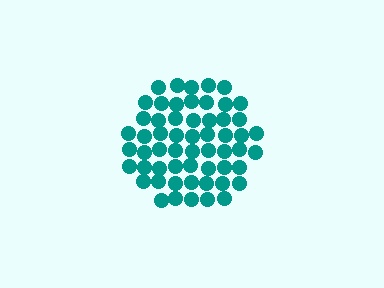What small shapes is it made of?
It is made of small circles.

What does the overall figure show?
The overall figure shows a hexagon.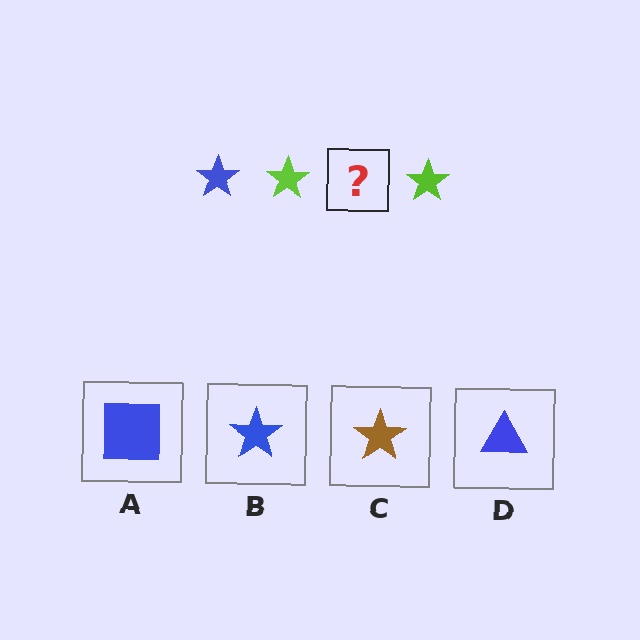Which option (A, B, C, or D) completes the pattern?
B.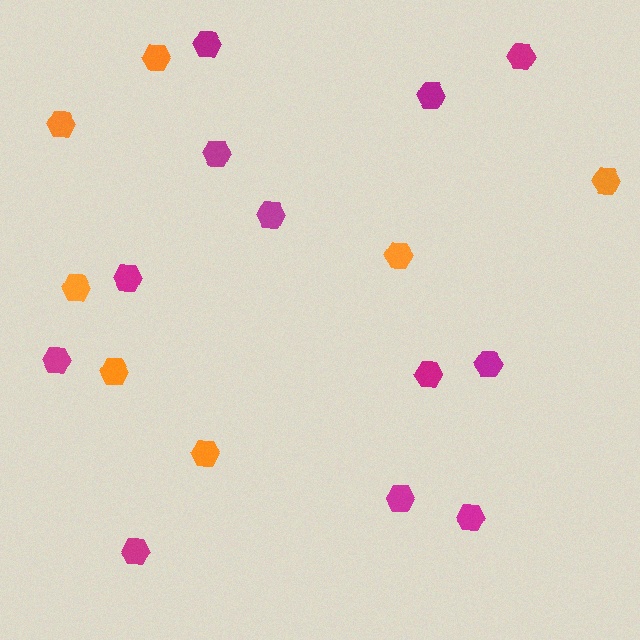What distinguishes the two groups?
There are 2 groups: one group of magenta hexagons (12) and one group of orange hexagons (7).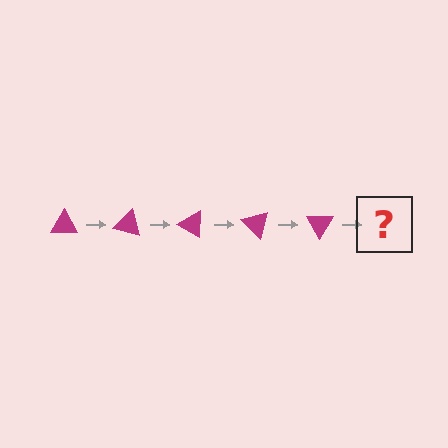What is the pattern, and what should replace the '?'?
The pattern is that the triangle rotates 15 degrees each step. The '?' should be a magenta triangle rotated 75 degrees.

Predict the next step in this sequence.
The next step is a magenta triangle rotated 75 degrees.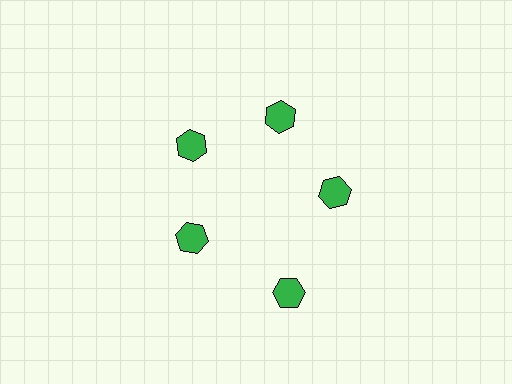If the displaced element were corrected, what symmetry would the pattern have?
It would have 5-fold rotational symmetry — the pattern would map onto itself every 72 degrees.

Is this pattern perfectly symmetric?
No. The 5 green hexagons are arranged in a ring, but one element near the 5 o'clock position is pushed outward from the center, breaking the 5-fold rotational symmetry.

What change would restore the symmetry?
The symmetry would be restored by moving it inward, back onto the ring so that all 5 hexagons sit at equal angles and equal distance from the center.